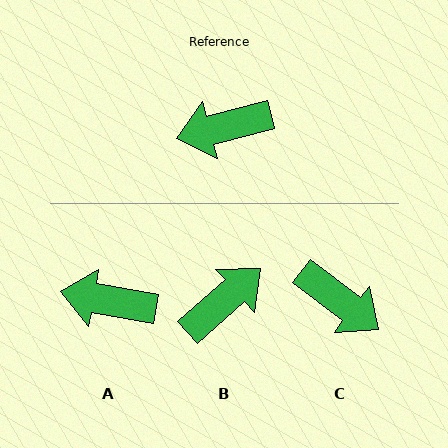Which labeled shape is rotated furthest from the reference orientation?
B, about 153 degrees away.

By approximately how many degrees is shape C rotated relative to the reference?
Approximately 129 degrees counter-clockwise.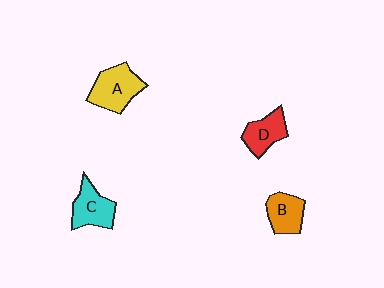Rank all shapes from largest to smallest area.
From largest to smallest: A (yellow), C (cyan), B (orange), D (red).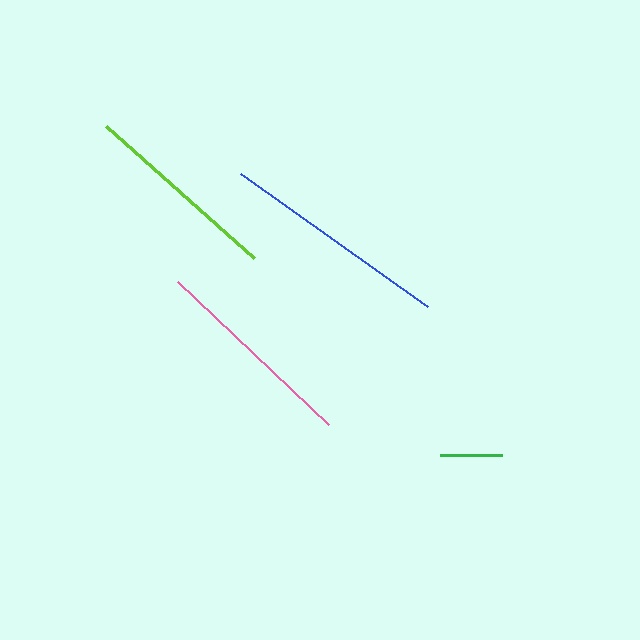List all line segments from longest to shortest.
From longest to shortest: blue, pink, lime, green.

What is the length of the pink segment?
The pink segment is approximately 208 pixels long.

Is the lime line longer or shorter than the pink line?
The pink line is longer than the lime line.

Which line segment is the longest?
The blue line is the longest at approximately 229 pixels.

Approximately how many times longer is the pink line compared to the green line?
The pink line is approximately 3.4 times the length of the green line.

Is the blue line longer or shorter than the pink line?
The blue line is longer than the pink line.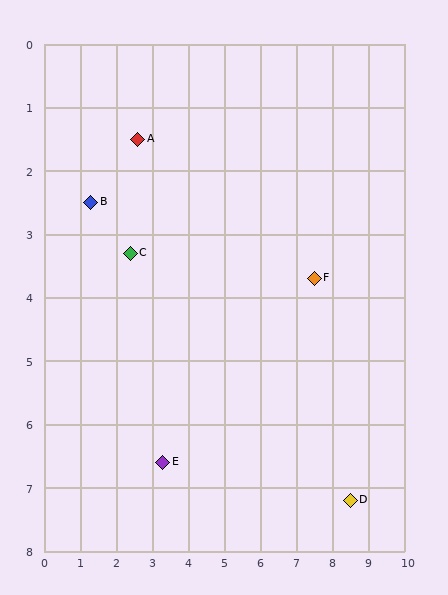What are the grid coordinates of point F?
Point F is at approximately (7.5, 3.7).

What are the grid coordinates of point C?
Point C is at approximately (2.4, 3.3).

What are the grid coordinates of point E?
Point E is at approximately (3.3, 6.6).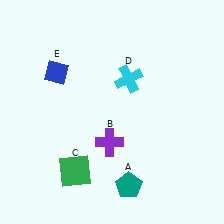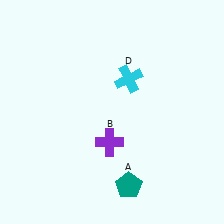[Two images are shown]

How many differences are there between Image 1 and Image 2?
There are 2 differences between the two images.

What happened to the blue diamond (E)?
The blue diamond (E) was removed in Image 2. It was in the top-left area of Image 1.